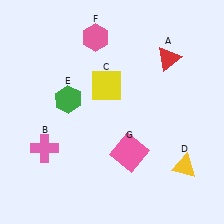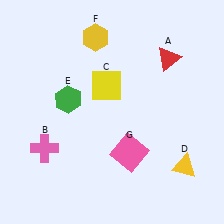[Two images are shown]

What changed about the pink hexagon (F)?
In Image 1, F is pink. In Image 2, it changed to yellow.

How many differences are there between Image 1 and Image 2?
There is 1 difference between the two images.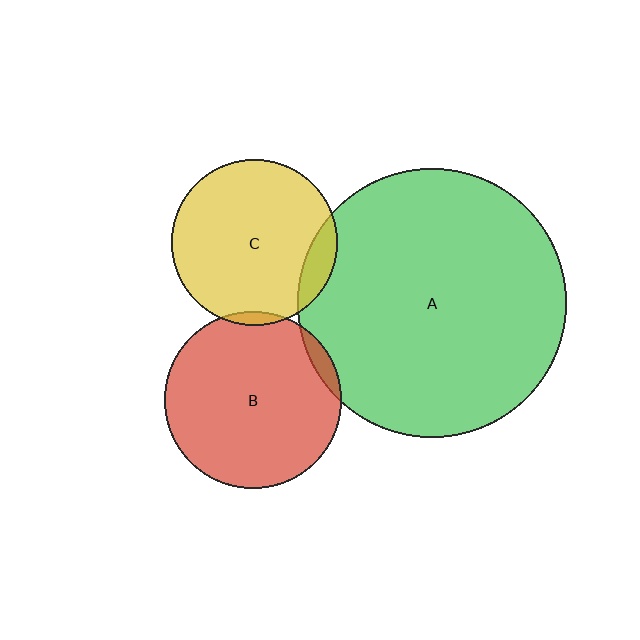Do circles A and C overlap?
Yes.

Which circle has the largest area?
Circle A (green).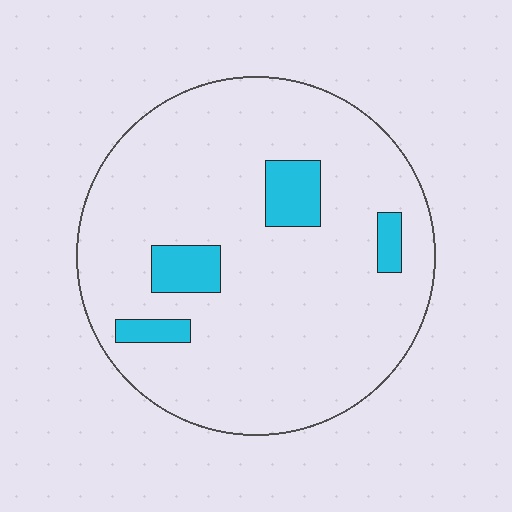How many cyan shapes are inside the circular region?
4.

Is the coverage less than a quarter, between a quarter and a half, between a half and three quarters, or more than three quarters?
Less than a quarter.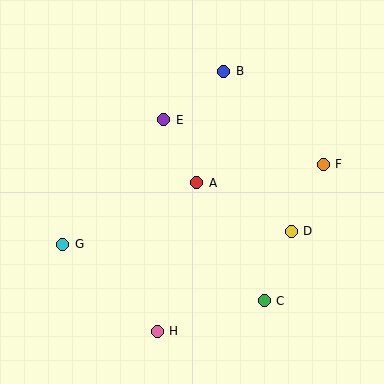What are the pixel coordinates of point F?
Point F is at (323, 164).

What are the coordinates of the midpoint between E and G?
The midpoint between E and G is at (113, 182).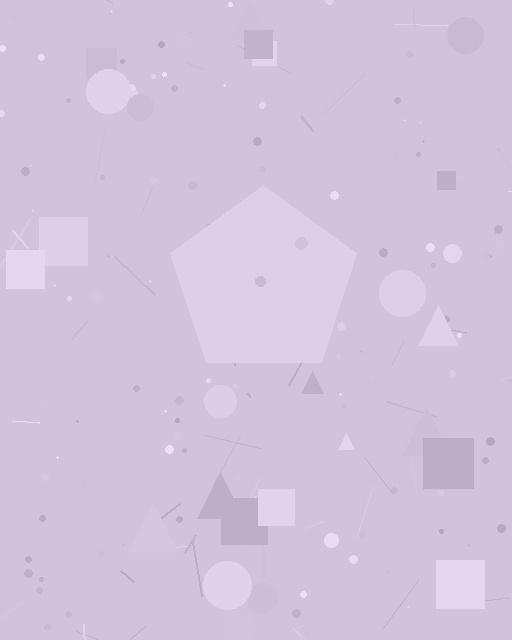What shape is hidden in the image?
A pentagon is hidden in the image.